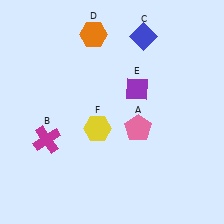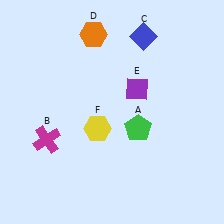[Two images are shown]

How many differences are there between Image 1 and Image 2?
There is 1 difference between the two images.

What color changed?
The pentagon (A) changed from pink in Image 1 to green in Image 2.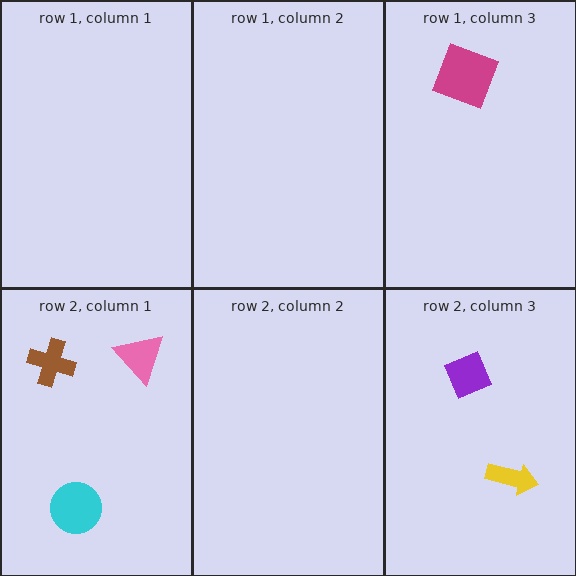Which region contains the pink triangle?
The row 2, column 1 region.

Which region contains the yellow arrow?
The row 2, column 3 region.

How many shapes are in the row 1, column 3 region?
1.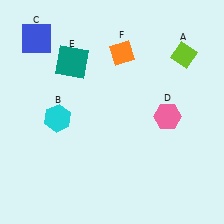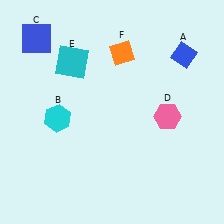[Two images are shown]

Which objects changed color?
A changed from lime to blue. E changed from teal to cyan.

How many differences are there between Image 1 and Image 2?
There are 2 differences between the two images.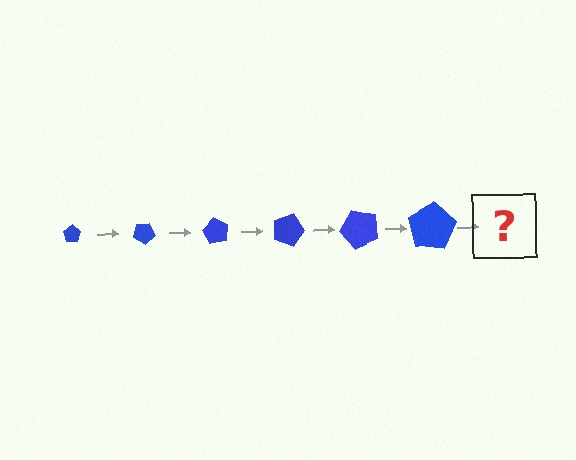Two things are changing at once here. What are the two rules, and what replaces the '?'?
The two rules are that the pentagon grows larger each step and it rotates 30 degrees each step. The '?' should be a pentagon, larger than the previous one and rotated 180 degrees from the start.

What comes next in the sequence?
The next element should be a pentagon, larger than the previous one and rotated 180 degrees from the start.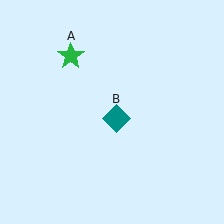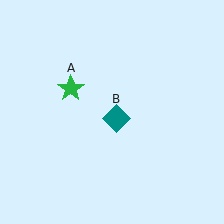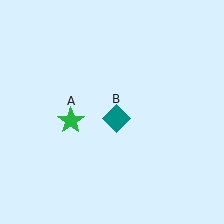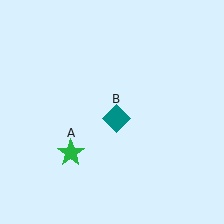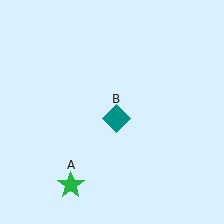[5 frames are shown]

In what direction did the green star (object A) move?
The green star (object A) moved down.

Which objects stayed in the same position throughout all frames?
Teal diamond (object B) remained stationary.